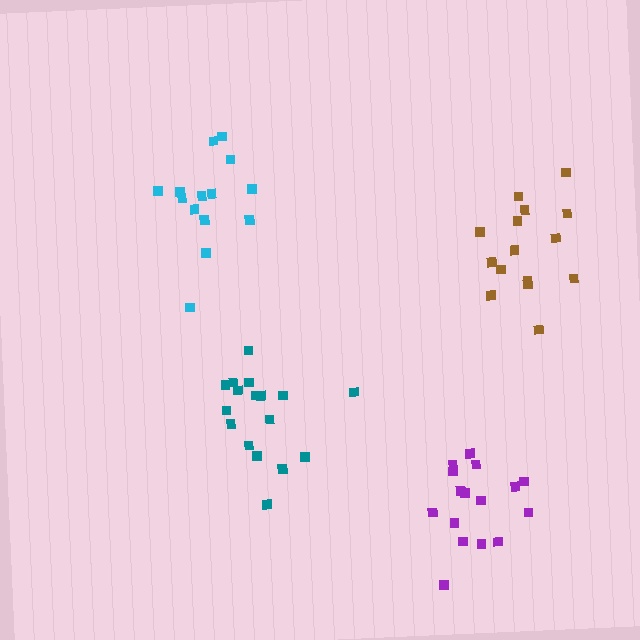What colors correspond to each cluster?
The clusters are colored: teal, purple, cyan, brown.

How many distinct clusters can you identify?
There are 4 distinct clusters.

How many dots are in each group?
Group 1: 17 dots, Group 2: 16 dots, Group 3: 14 dots, Group 4: 15 dots (62 total).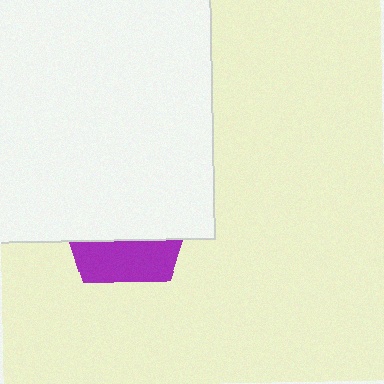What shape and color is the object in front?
The object in front is a white rectangle.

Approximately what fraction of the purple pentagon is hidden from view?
Roughly 68% of the purple pentagon is hidden behind the white rectangle.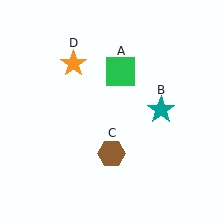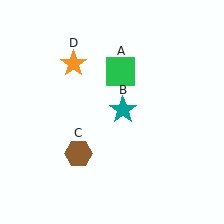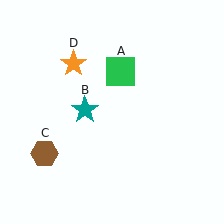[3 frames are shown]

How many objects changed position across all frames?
2 objects changed position: teal star (object B), brown hexagon (object C).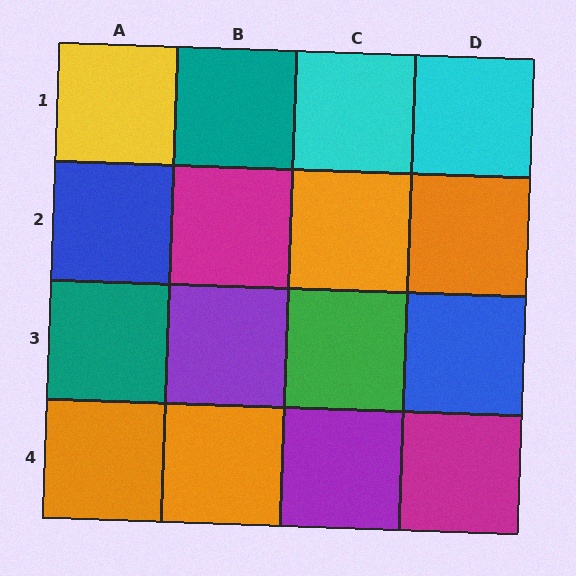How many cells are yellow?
1 cell is yellow.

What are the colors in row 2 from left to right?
Blue, magenta, orange, orange.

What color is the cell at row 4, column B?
Orange.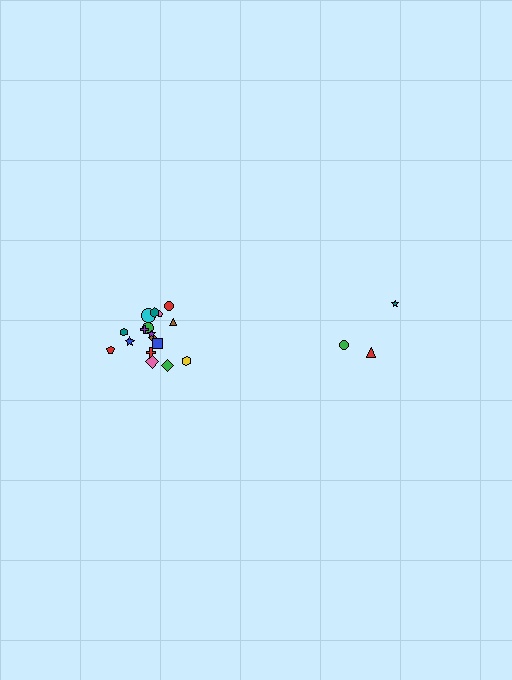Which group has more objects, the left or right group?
The left group.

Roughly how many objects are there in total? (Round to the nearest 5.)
Roughly 20 objects in total.